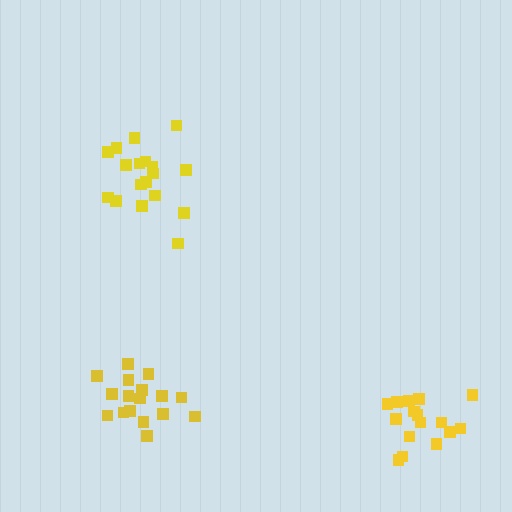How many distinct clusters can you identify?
There are 3 distinct clusters.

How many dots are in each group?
Group 1: 18 dots, Group 2: 17 dots, Group 3: 18 dots (53 total).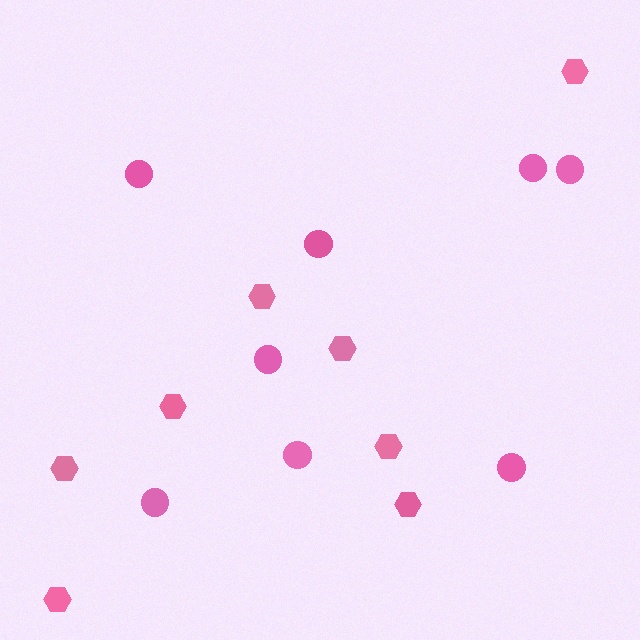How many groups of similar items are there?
There are 2 groups: one group of hexagons (8) and one group of circles (8).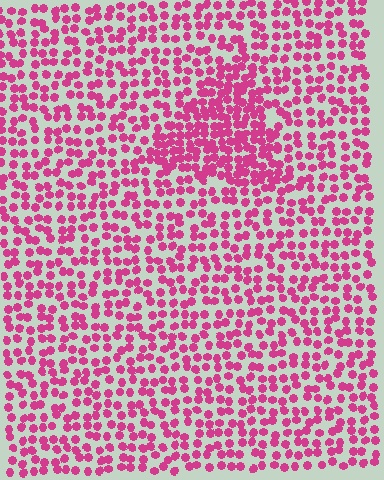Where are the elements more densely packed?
The elements are more densely packed inside the triangle boundary.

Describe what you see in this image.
The image contains small magenta elements arranged at two different densities. A triangle-shaped region is visible where the elements are more densely packed than the surrounding area.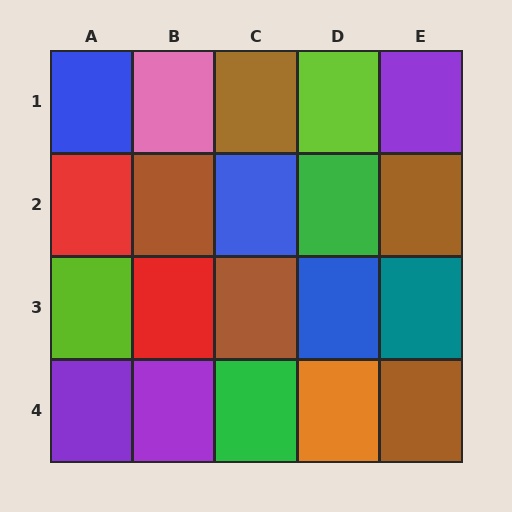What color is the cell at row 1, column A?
Blue.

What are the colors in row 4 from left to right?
Purple, purple, green, orange, brown.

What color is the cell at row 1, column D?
Lime.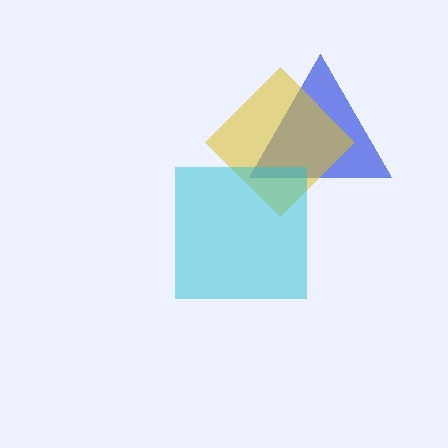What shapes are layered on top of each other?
The layered shapes are: a blue triangle, a yellow diamond, a cyan square.